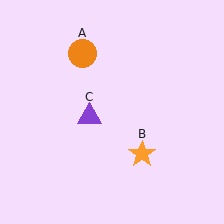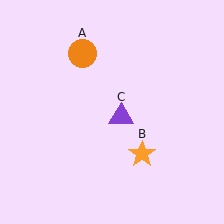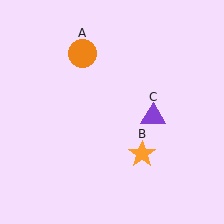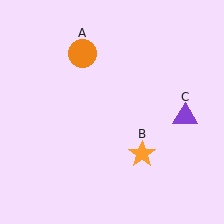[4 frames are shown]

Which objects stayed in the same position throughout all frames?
Orange circle (object A) and orange star (object B) remained stationary.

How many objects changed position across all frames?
1 object changed position: purple triangle (object C).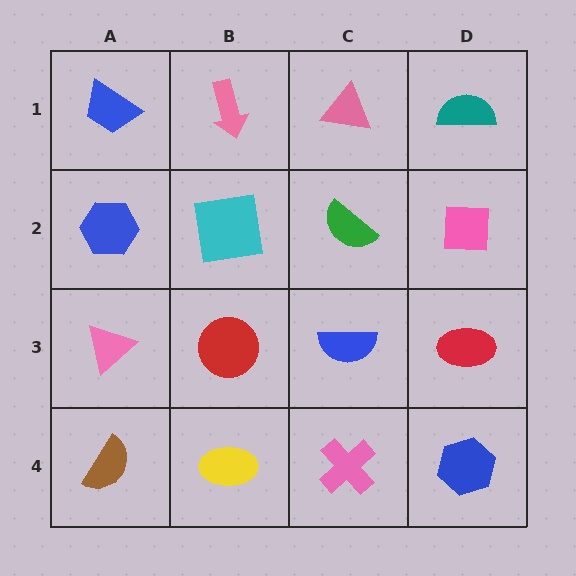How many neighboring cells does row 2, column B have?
4.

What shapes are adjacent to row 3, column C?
A green semicircle (row 2, column C), a pink cross (row 4, column C), a red circle (row 3, column B), a red ellipse (row 3, column D).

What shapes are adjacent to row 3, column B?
A cyan square (row 2, column B), a yellow ellipse (row 4, column B), a pink triangle (row 3, column A), a blue semicircle (row 3, column C).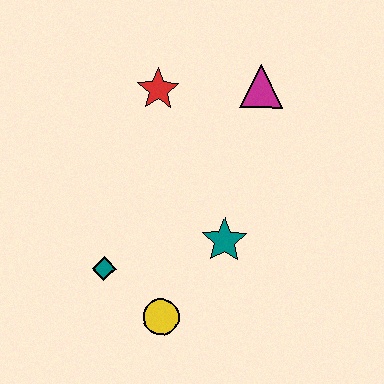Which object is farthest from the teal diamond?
The magenta triangle is farthest from the teal diamond.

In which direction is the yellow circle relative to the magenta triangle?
The yellow circle is below the magenta triangle.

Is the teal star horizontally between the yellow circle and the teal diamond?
No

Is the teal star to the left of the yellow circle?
No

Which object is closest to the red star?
The magenta triangle is closest to the red star.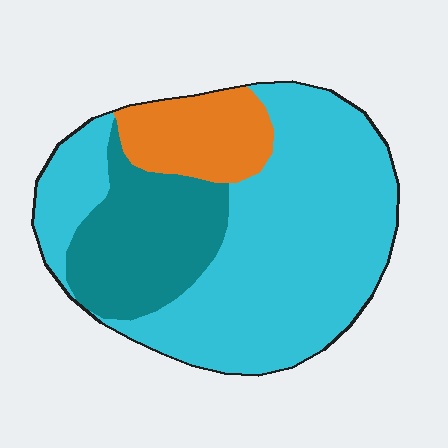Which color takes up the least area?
Orange, at roughly 15%.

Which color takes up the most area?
Cyan, at roughly 65%.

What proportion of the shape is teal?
Teal covers about 25% of the shape.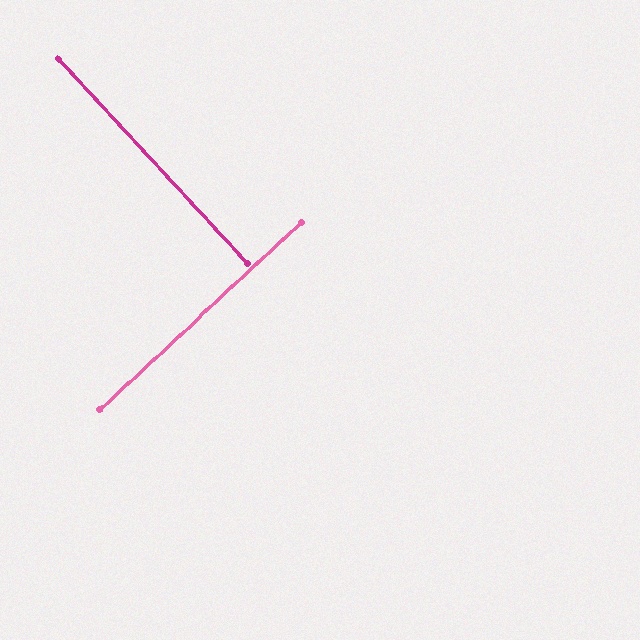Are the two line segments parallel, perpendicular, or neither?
Perpendicular — they meet at approximately 90°.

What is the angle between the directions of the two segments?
Approximately 90 degrees.